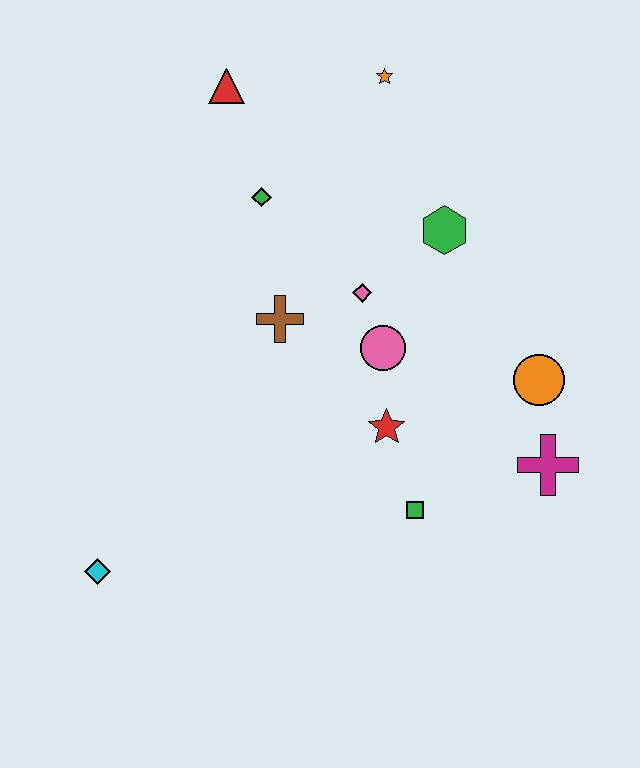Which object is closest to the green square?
The red star is closest to the green square.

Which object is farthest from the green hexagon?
The cyan diamond is farthest from the green hexagon.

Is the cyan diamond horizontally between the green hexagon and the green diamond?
No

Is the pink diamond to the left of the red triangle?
No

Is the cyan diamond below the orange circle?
Yes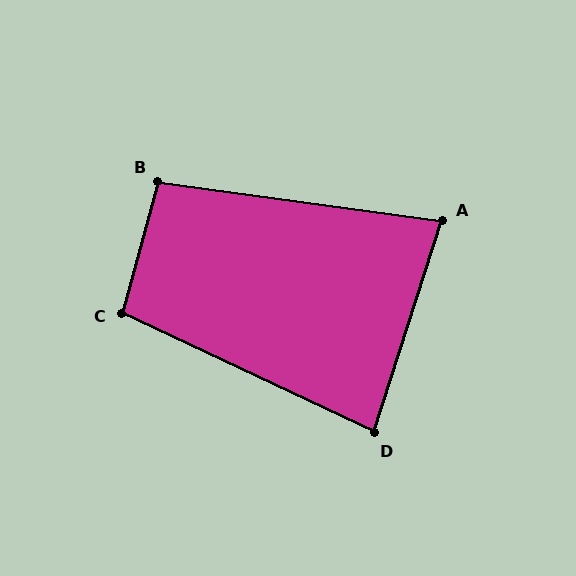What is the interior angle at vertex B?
Approximately 97 degrees (obtuse).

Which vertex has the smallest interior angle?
A, at approximately 80 degrees.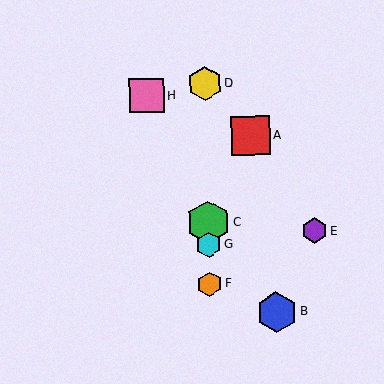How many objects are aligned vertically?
4 objects (C, D, F, G) are aligned vertically.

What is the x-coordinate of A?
Object A is at x≈250.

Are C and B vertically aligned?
No, C is at x≈208 and B is at x≈277.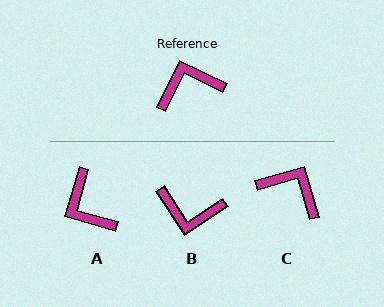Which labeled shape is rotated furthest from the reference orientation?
B, about 149 degrees away.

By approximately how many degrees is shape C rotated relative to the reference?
Approximately 48 degrees clockwise.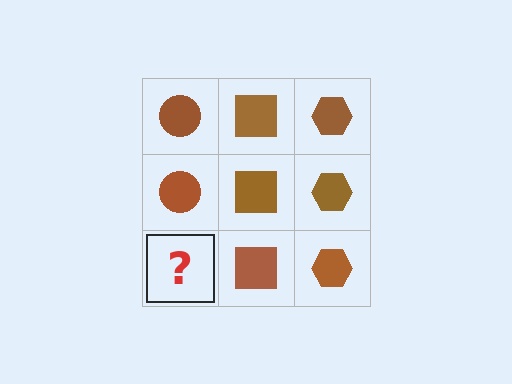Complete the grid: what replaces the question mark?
The question mark should be replaced with a brown circle.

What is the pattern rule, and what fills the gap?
The rule is that each column has a consistent shape. The gap should be filled with a brown circle.